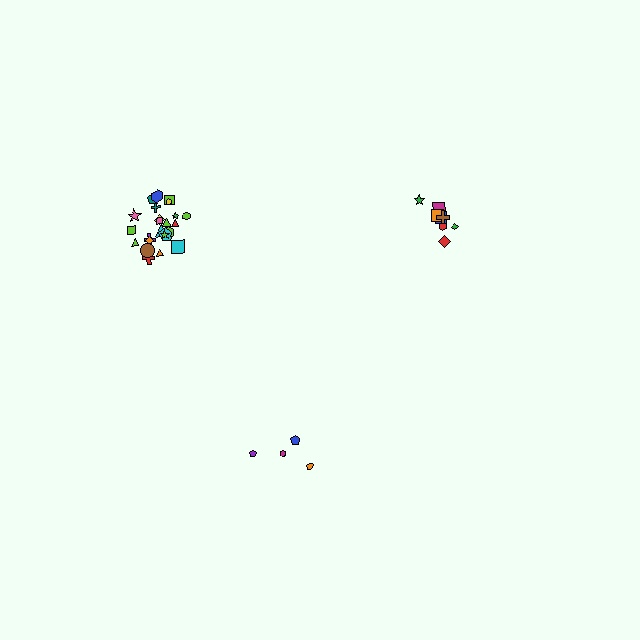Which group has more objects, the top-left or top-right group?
The top-left group.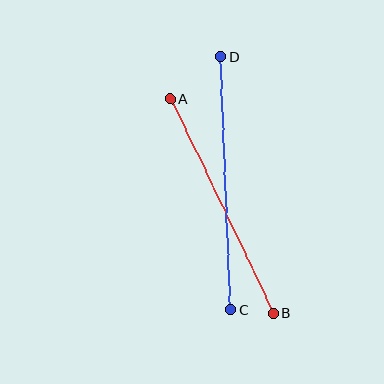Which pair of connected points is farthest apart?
Points C and D are farthest apart.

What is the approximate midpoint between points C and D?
The midpoint is at approximately (226, 183) pixels.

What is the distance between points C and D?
The distance is approximately 253 pixels.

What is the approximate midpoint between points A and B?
The midpoint is at approximately (222, 206) pixels.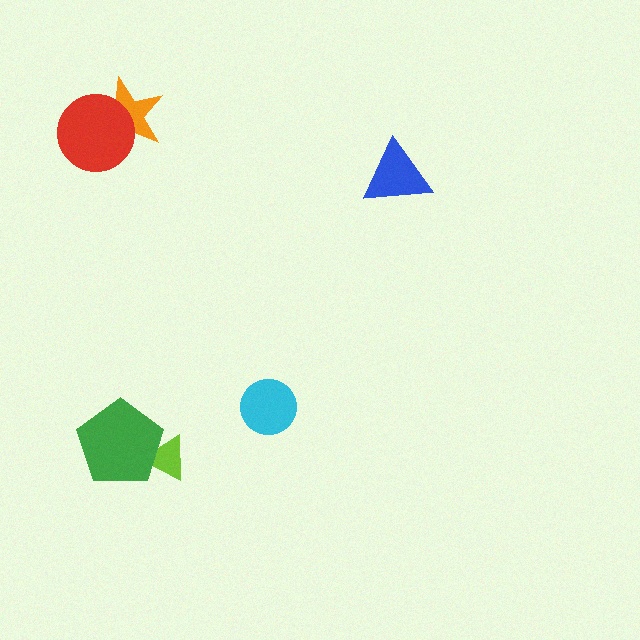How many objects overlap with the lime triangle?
1 object overlaps with the lime triangle.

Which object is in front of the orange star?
The red circle is in front of the orange star.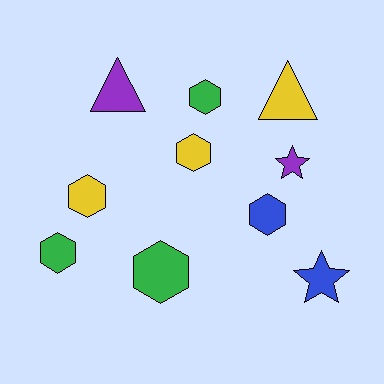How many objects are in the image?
There are 10 objects.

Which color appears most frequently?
Green, with 3 objects.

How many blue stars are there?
There is 1 blue star.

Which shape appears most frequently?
Hexagon, with 6 objects.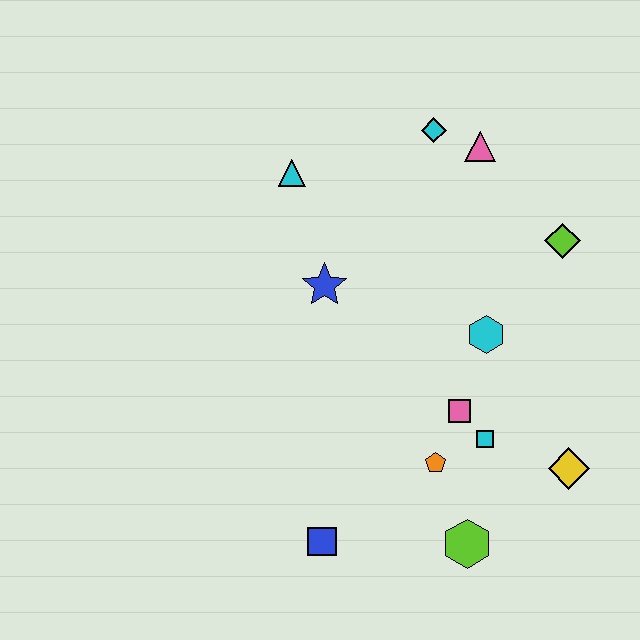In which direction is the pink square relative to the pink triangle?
The pink square is below the pink triangle.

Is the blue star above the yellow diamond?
Yes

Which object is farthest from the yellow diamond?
The cyan triangle is farthest from the yellow diamond.